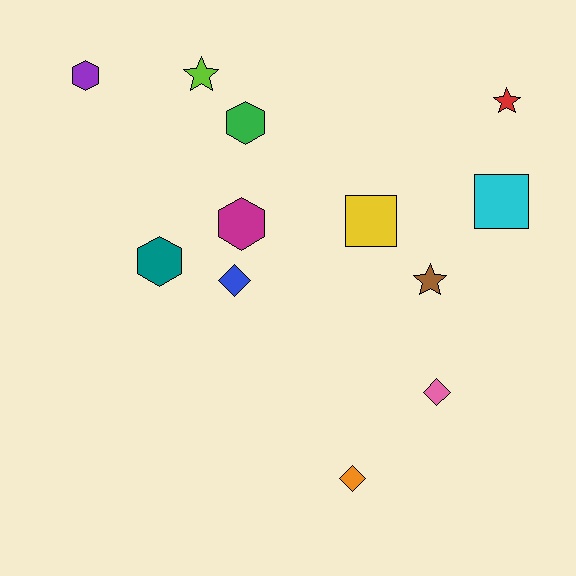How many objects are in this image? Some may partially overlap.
There are 12 objects.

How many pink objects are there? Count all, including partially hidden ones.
There is 1 pink object.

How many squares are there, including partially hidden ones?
There are 2 squares.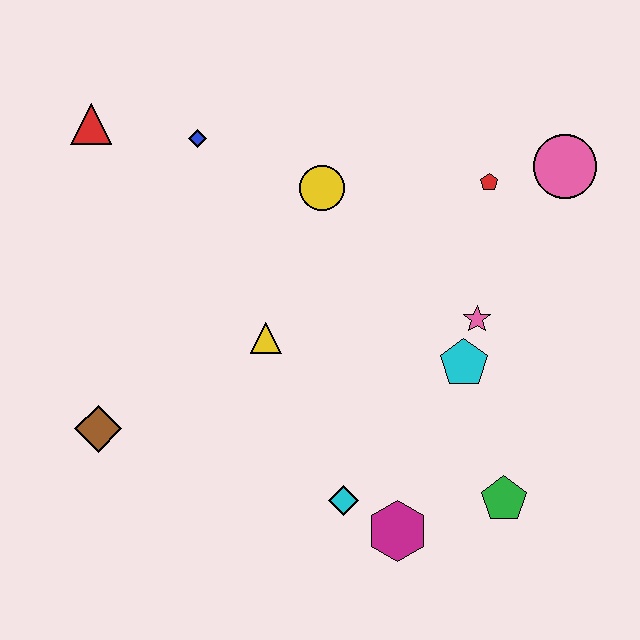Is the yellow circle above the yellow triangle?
Yes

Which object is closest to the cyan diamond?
The magenta hexagon is closest to the cyan diamond.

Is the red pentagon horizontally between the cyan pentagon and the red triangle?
No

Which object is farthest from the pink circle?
The brown diamond is farthest from the pink circle.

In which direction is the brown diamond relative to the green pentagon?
The brown diamond is to the left of the green pentagon.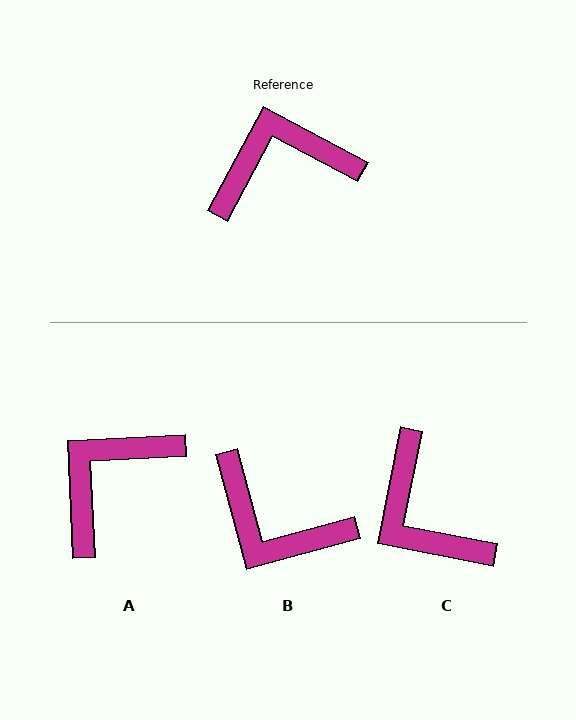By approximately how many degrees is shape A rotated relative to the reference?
Approximately 31 degrees counter-clockwise.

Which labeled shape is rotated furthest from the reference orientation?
B, about 133 degrees away.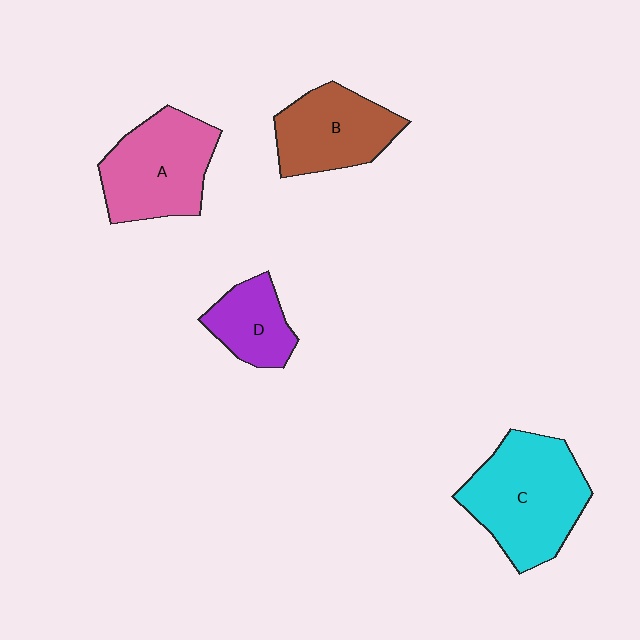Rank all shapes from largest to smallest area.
From largest to smallest: C (cyan), A (pink), B (brown), D (purple).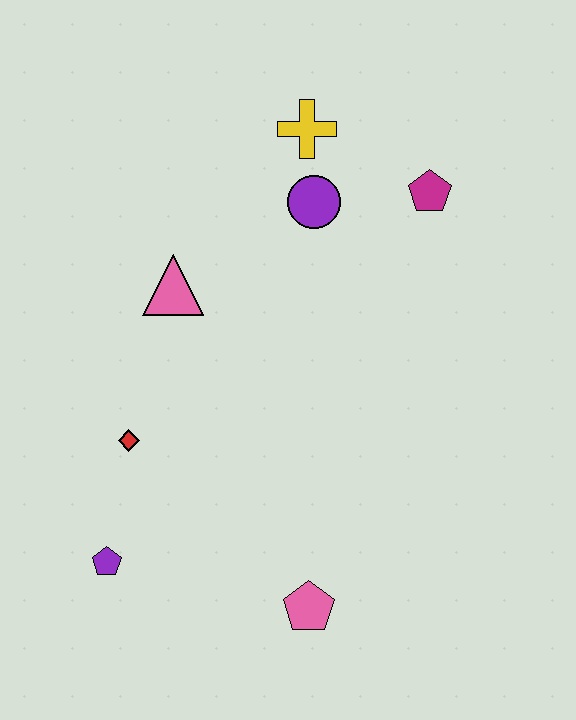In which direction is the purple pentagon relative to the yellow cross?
The purple pentagon is below the yellow cross.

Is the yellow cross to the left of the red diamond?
No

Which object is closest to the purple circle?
The yellow cross is closest to the purple circle.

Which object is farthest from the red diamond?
The magenta pentagon is farthest from the red diamond.